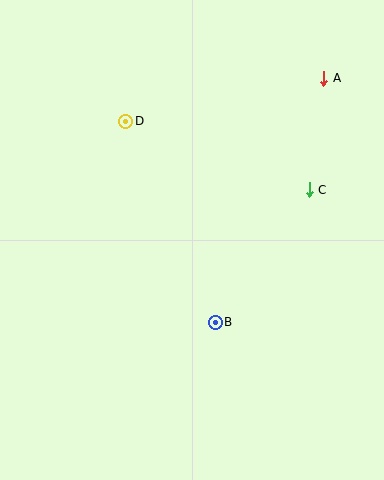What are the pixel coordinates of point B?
Point B is at (215, 322).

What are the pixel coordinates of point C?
Point C is at (309, 190).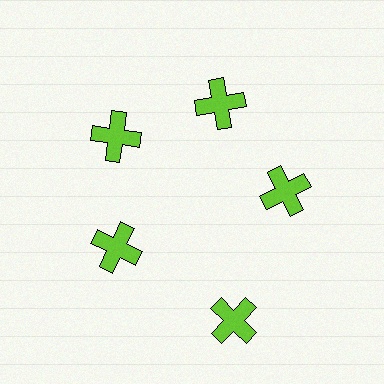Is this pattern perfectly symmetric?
No. The 5 lime crosses are arranged in a ring, but one element near the 5 o'clock position is pushed outward from the center, breaking the 5-fold rotational symmetry.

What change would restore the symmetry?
The symmetry would be restored by moving it inward, back onto the ring so that all 5 crosses sit at equal angles and equal distance from the center.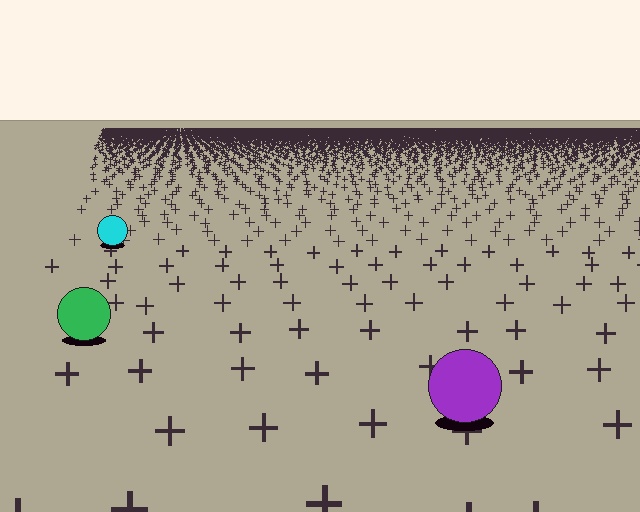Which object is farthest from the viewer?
The cyan circle is farthest from the viewer. It appears smaller and the ground texture around it is denser.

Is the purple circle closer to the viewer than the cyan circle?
Yes. The purple circle is closer — you can tell from the texture gradient: the ground texture is coarser near it.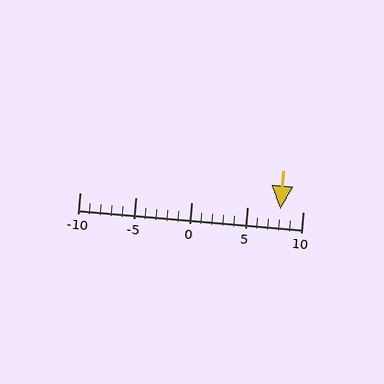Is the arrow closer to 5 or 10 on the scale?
The arrow is closer to 10.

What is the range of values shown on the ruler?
The ruler shows values from -10 to 10.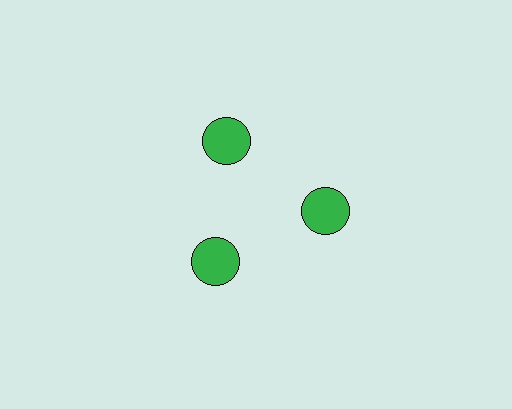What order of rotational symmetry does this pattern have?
This pattern has 3-fold rotational symmetry.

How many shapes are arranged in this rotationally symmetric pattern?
There are 3 shapes, arranged in 3 groups of 1.